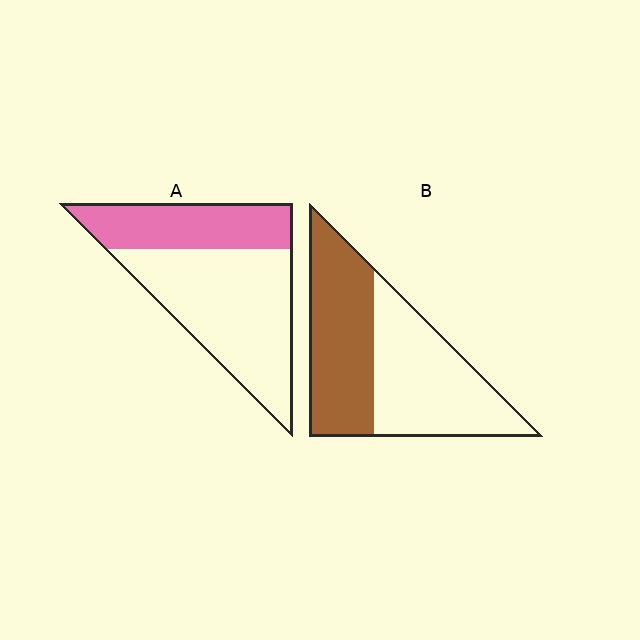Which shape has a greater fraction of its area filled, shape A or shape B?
Shape B.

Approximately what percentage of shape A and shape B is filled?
A is approximately 35% and B is approximately 50%.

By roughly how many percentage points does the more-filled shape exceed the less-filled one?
By roughly 10 percentage points (B over A).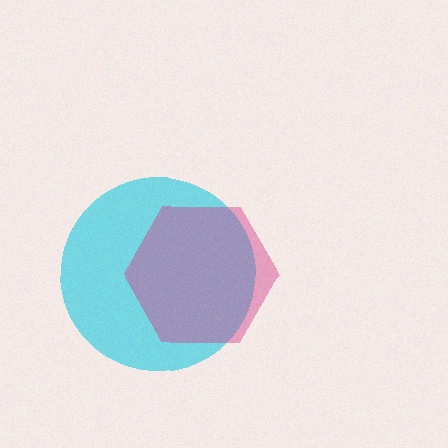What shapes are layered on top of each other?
The layered shapes are: a cyan circle, a magenta hexagon.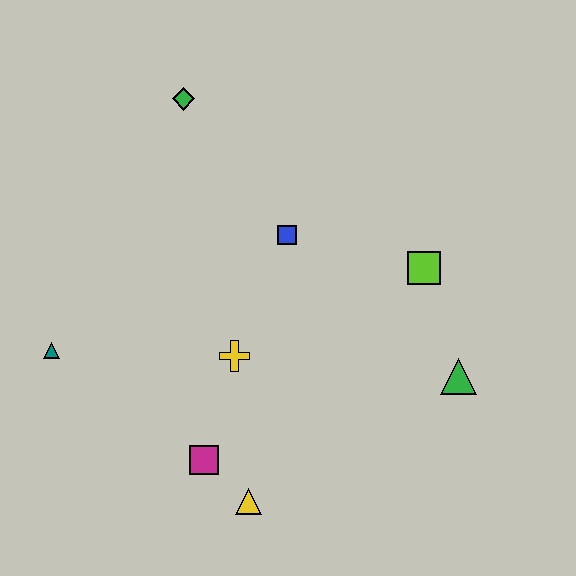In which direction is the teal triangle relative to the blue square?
The teal triangle is to the left of the blue square.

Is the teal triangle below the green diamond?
Yes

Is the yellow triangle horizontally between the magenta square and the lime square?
Yes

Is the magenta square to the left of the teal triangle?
No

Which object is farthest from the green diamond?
The yellow triangle is farthest from the green diamond.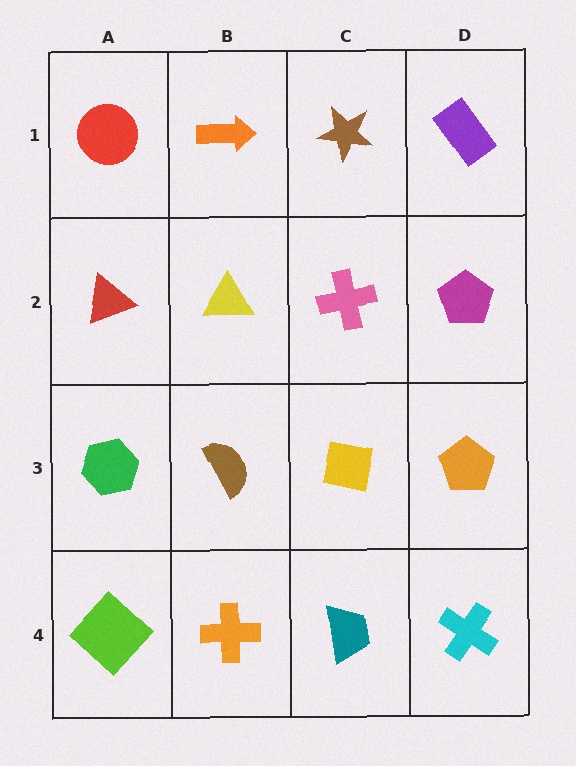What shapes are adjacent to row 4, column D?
An orange pentagon (row 3, column D), a teal trapezoid (row 4, column C).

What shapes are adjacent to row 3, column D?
A magenta pentagon (row 2, column D), a cyan cross (row 4, column D), a yellow square (row 3, column C).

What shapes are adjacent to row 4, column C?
A yellow square (row 3, column C), an orange cross (row 4, column B), a cyan cross (row 4, column D).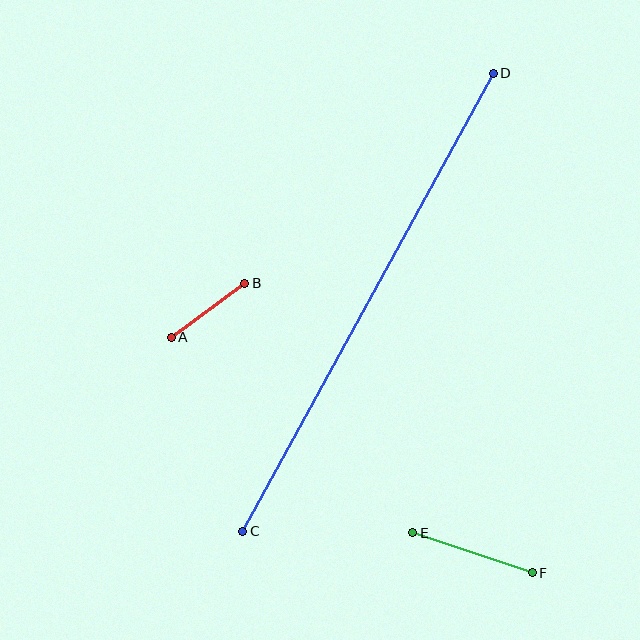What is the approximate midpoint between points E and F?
The midpoint is at approximately (473, 553) pixels.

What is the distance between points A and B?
The distance is approximately 91 pixels.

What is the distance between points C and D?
The distance is approximately 522 pixels.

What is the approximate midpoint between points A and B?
The midpoint is at approximately (208, 310) pixels.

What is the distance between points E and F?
The distance is approximately 126 pixels.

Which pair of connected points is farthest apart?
Points C and D are farthest apart.